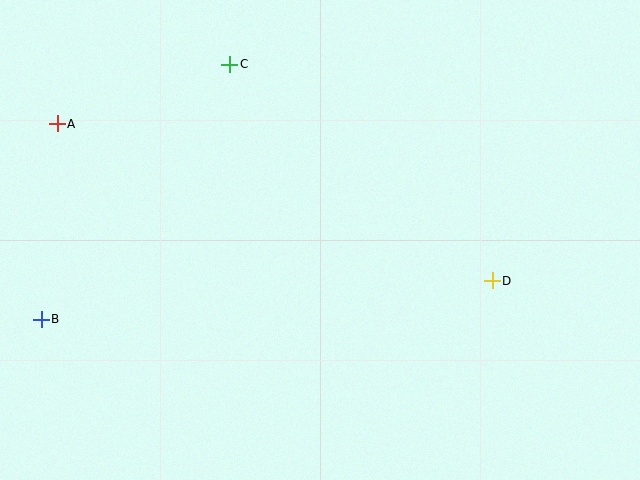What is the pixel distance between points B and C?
The distance between B and C is 317 pixels.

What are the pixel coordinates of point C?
Point C is at (230, 64).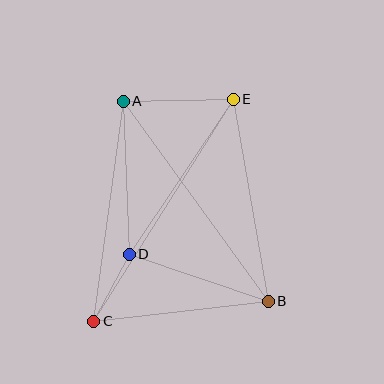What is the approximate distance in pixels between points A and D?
The distance between A and D is approximately 153 pixels.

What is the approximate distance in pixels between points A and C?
The distance between A and C is approximately 222 pixels.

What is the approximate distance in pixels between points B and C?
The distance between B and C is approximately 175 pixels.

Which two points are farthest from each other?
Points C and E are farthest from each other.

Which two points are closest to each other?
Points C and D are closest to each other.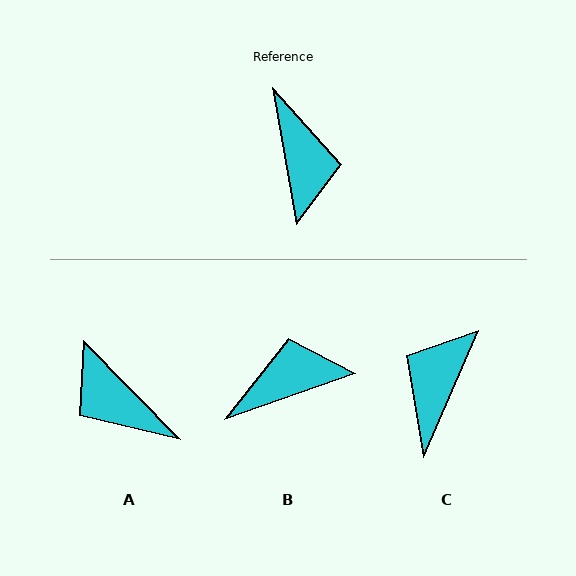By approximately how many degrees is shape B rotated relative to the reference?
Approximately 99 degrees counter-clockwise.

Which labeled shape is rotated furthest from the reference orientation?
C, about 147 degrees away.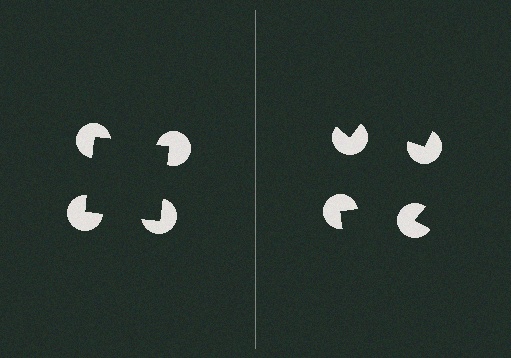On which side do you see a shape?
An illusory square appears on the left side. On the right side the wedge cuts are rotated, so no coherent shape forms.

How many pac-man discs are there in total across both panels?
8 — 4 on each side.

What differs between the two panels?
The pac-man discs are positioned identically on both sides; only the wedge orientations differ. On the left they align to a square; on the right they are misaligned.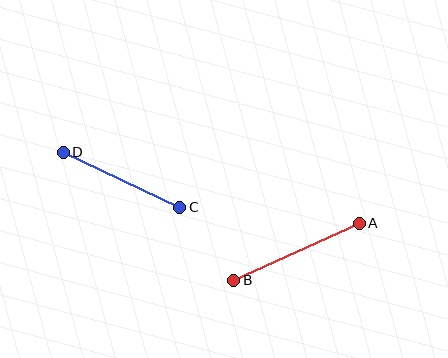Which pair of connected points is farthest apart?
Points A and B are farthest apart.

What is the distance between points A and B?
The distance is approximately 138 pixels.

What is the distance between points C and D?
The distance is approximately 129 pixels.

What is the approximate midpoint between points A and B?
The midpoint is at approximately (297, 252) pixels.